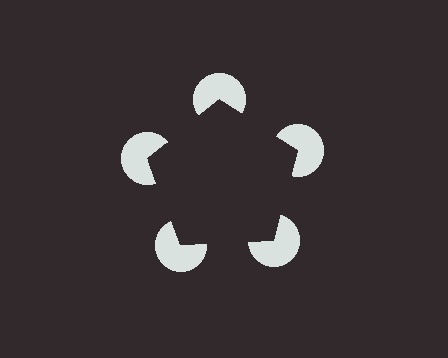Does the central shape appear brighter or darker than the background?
It typically appears slightly darker than the background, even though no actual brightness change is drawn.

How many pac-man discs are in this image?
There are 5 — one at each vertex of the illusory pentagon.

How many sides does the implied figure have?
5 sides.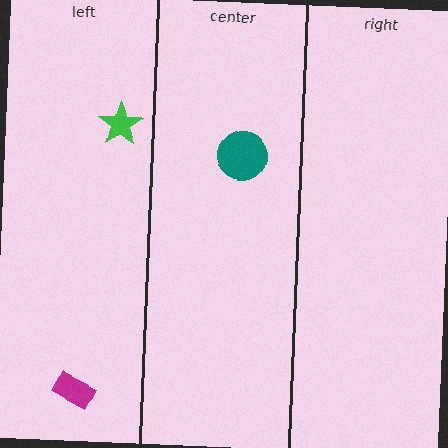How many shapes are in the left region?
2.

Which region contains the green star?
The left region.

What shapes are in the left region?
The green star, the magenta rectangle.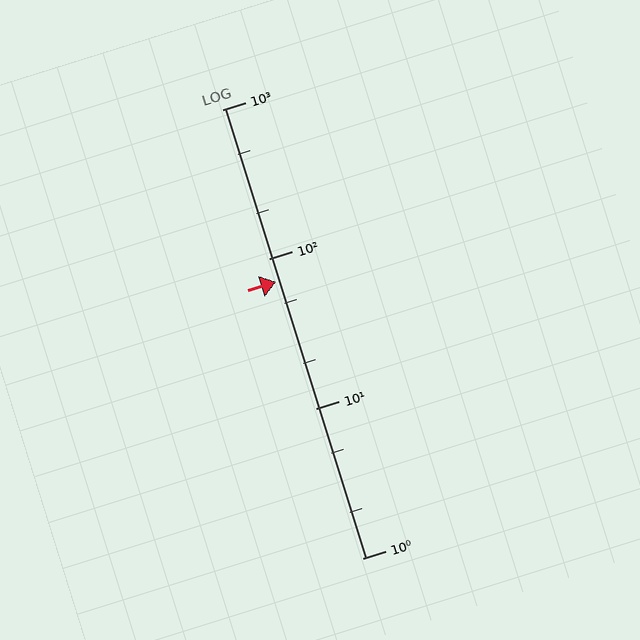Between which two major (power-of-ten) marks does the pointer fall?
The pointer is between 10 and 100.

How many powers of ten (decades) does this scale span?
The scale spans 3 decades, from 1 to 1000.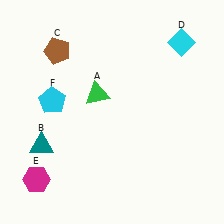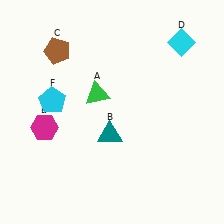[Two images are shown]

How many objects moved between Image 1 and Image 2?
2 objects moved between the two images.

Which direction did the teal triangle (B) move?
The teal triangle (B) moved right.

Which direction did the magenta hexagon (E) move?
The magenta hexagon (E) moved up.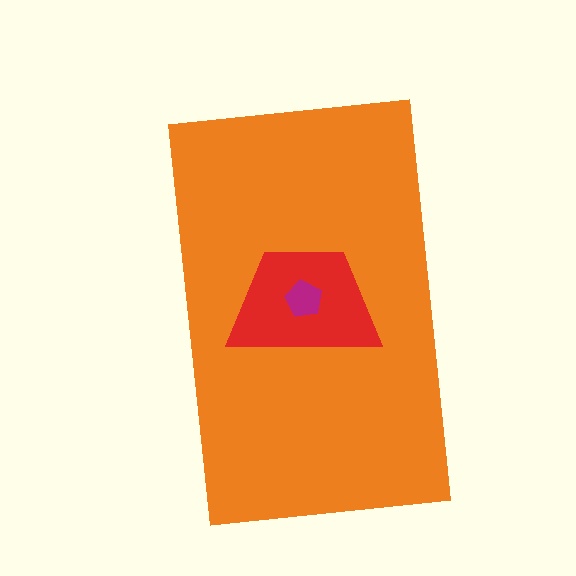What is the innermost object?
The magenta pentagon.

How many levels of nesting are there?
3.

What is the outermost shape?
The orange rectangle.